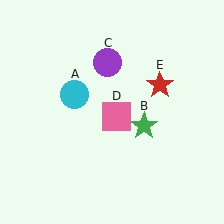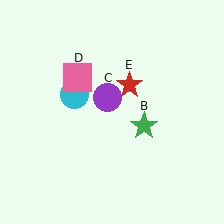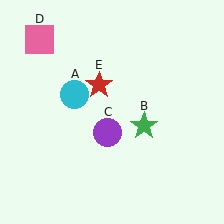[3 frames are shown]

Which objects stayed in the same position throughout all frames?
Cyan circle (object A) and green star (object B) remained stationary.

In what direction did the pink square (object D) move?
The pink square (object D) moved up and to the left.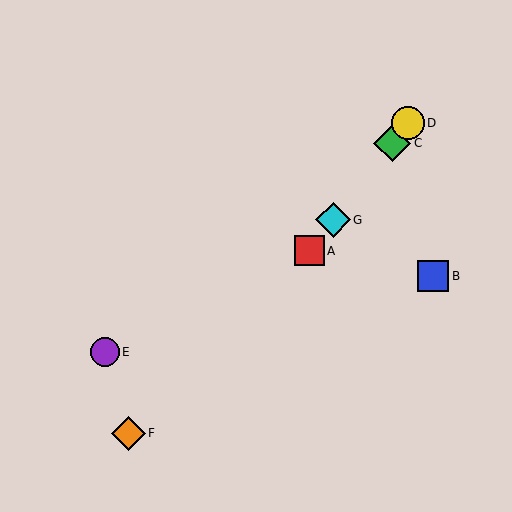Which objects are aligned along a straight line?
Objects A, C, D, G are aligned along a straight line.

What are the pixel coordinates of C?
Object C is at (392, 143).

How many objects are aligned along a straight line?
4 objects (A, C, D, G) are aligned along a straight line.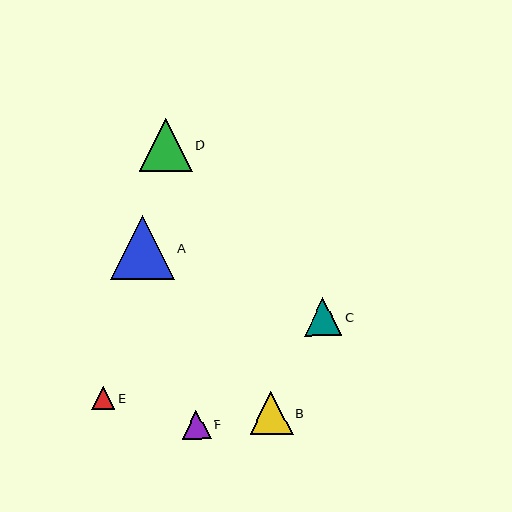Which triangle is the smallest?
Triangle E is the smallest with a size of approximately 23 pixels.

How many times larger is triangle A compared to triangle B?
Triangle A is approximately 1.5 times the size of triangle B.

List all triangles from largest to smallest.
From largest to smallest: A, D, B, C, F, E.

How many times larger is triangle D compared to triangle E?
Triangle D is approximately 2.3 times the size of triangle E.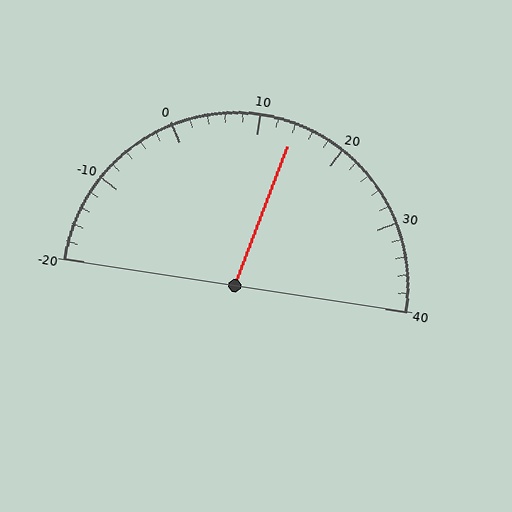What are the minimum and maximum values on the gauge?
The gauge ranges from -20 to 40.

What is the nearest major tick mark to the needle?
The nearest major tick mark is 10.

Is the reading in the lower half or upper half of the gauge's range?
The reading is in the upper half of the range (-20 to 40).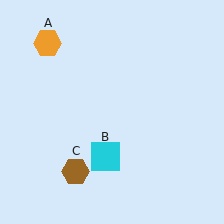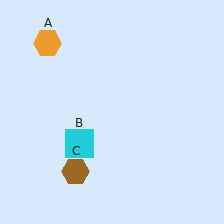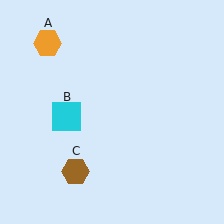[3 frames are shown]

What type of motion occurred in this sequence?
The cyan square (object B) rotated clockwise around the center of the scene.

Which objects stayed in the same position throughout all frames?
Orange hexagon (object A) and brown hexagon (object C) remained stationary.